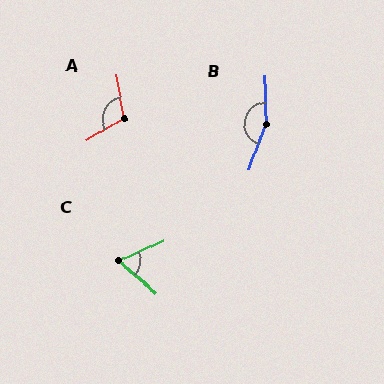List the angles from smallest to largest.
C (64°), A (111°), B (159°).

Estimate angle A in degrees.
Approximately 111 degrees.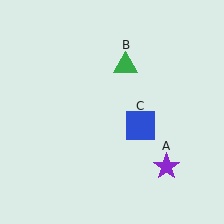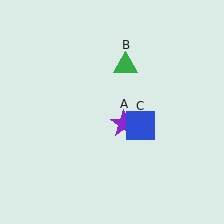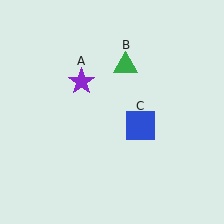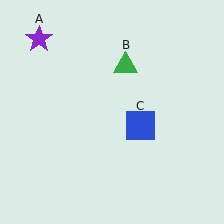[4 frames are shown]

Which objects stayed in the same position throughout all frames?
Green triangle (object B) and blue square (object C) remained stationary.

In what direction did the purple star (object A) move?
The purple star (object A) moved up and to the left.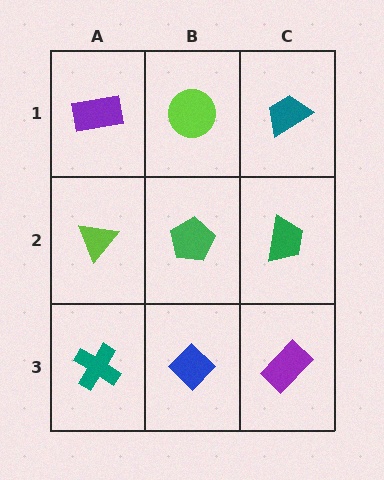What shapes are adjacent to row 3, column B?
A green pentagon (row 2, column B), a teal cross (row 3, column A), a purple rectangle (row 3, column C).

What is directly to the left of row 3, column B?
A teal cross.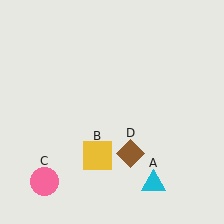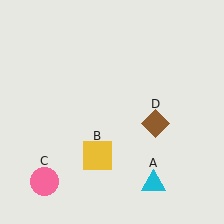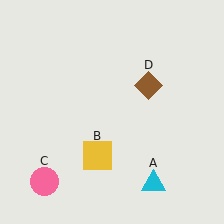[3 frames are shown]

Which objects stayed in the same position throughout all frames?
Cyan triangle (object A) and yellow square (object B) and pink circle (object C) remained stationary.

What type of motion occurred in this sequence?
The brown diamond (object D) rotated counterclockwise around the center of the scene.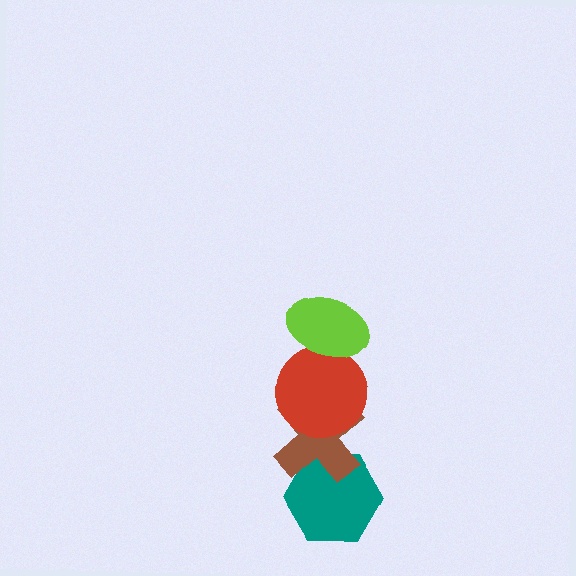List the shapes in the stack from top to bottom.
From top to bottom: the lime ellipse, the red circle, the brown cross, the teal hexagon.